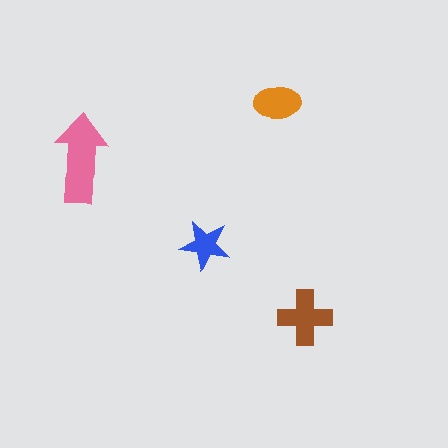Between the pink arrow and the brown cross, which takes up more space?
The pink arrow.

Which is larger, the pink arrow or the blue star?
The pink arrow.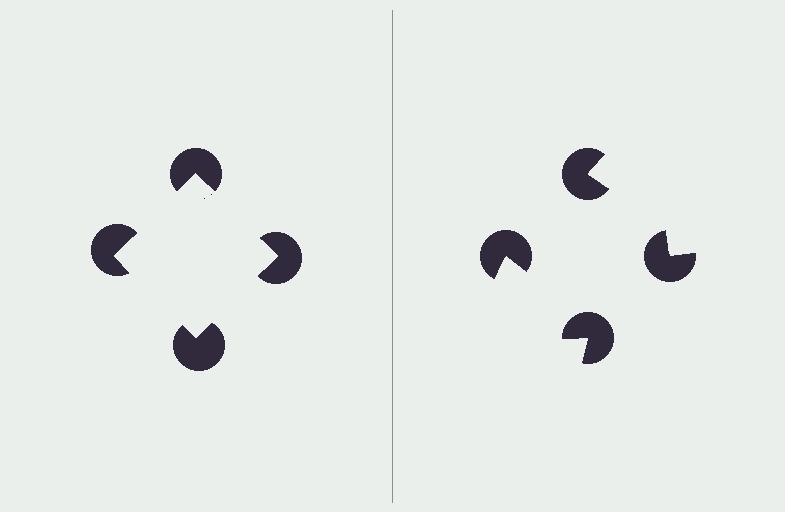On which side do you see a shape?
An illusory square appears on the left side. On the right side the wedge cuts are rotated, so no coherent shape forms.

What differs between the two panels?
The pac-man discs are positioned identically on both sides; only the wedge orientations differ. On the left they align to a square; on the right they are misaligned.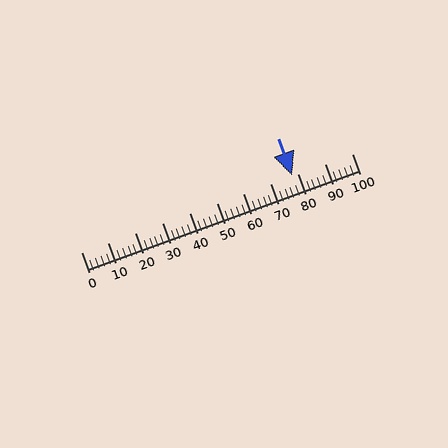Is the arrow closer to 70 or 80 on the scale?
The arrow is closer to 80.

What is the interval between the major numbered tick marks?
The major tick marks are spaced 10 units apart.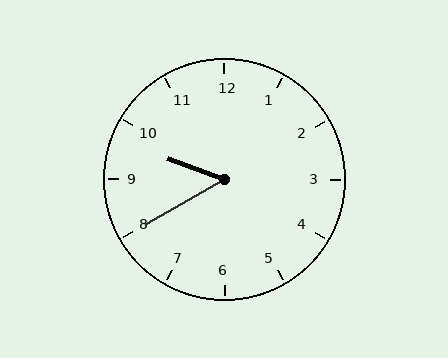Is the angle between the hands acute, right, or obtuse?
It is acute.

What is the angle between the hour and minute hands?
Approximately 50 degrees.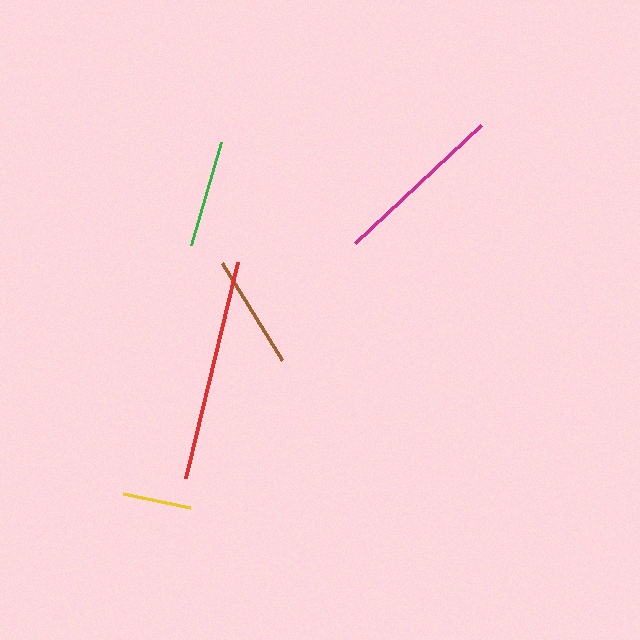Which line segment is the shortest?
The yellow line is the shortest at approximately 69 pixels.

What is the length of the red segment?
The red segment is approximately 223 pixels long.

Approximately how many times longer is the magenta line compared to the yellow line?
The magenta line is approximately 2.5 times the length of the yellow line.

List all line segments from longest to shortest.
From longest to shortest: red, magenta, brown, green, yellow.